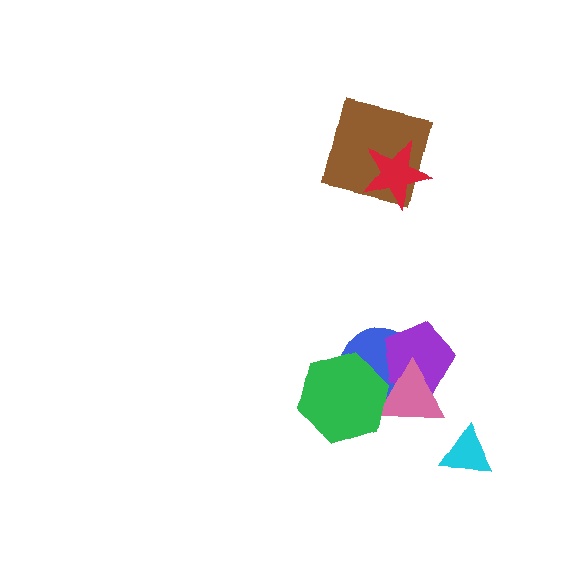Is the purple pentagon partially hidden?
Yes, it is partially covered by another shape.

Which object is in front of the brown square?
The red star is in front of the brown square.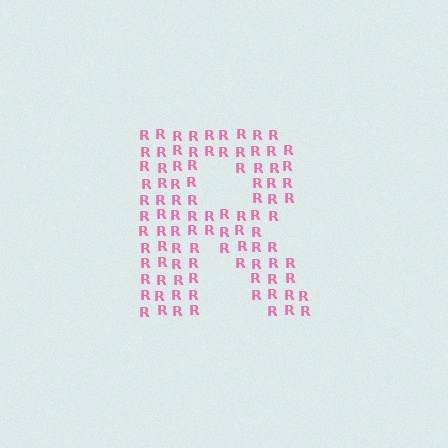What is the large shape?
The large shape is the letter R.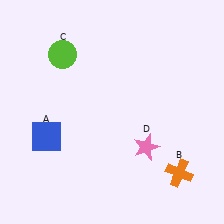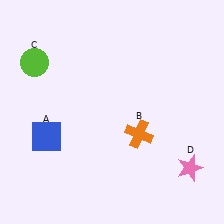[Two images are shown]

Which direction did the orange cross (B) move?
The orange cross (B) moved left.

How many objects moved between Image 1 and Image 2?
3 objects moved between the two images.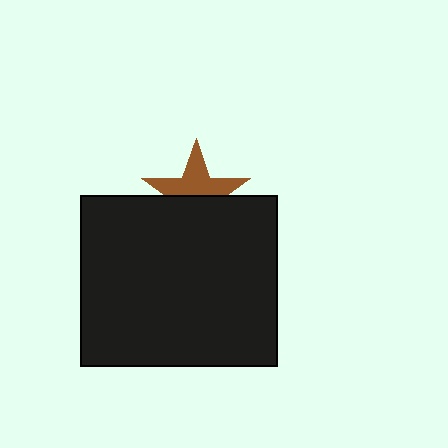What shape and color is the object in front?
The object in front is a black rectangle.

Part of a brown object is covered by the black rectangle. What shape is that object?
It is a star.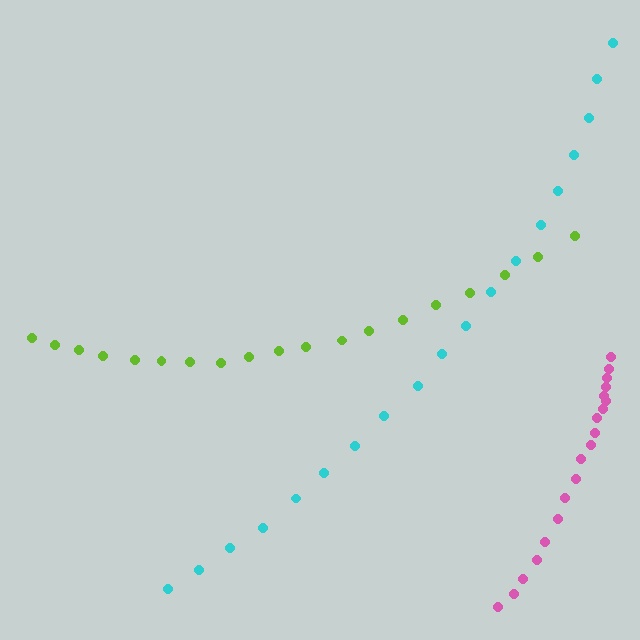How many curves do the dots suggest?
There are 3 distinct paths.